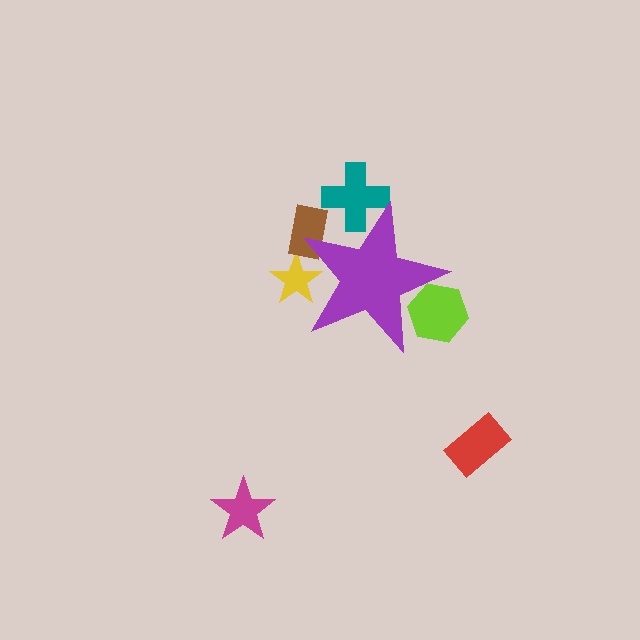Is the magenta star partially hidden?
No, the magenta star is fully visible.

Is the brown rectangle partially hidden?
Yes, the brown rectangle is partially hidden behind the purple star.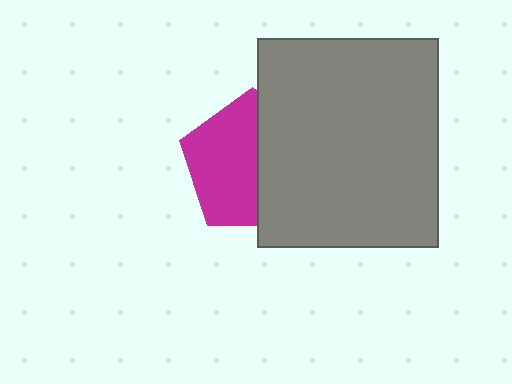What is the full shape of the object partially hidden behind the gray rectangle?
The partially hidden object is a magenta pentagon.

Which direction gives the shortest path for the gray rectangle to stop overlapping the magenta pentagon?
Moving right gives the shortest separation.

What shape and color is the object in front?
The object in front is a gray rectangle.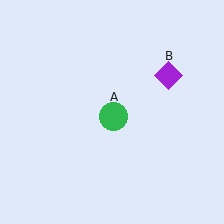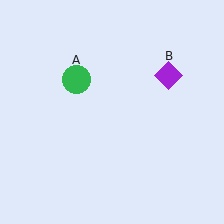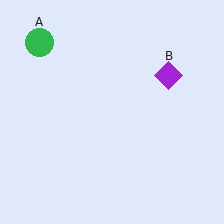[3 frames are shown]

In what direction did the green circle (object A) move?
The green circle (object A) moved up and to the left.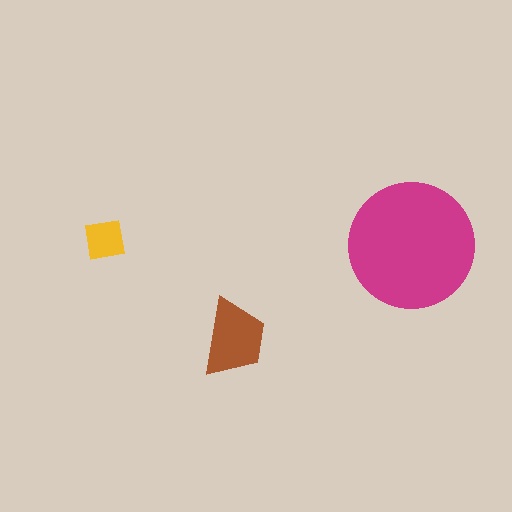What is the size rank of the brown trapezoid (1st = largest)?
2nd.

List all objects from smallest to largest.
The yellow square, the brown trapezoid, the magenta circle.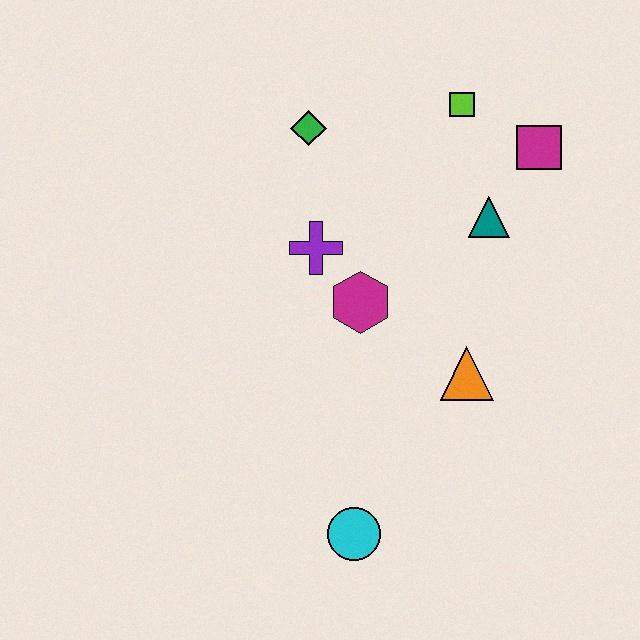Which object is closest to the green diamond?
The purple cross is closest to the green diamond.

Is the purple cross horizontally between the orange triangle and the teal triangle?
No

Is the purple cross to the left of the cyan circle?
Yes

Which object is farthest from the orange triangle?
The green diamond is farthest from the orange triangle.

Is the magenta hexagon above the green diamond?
No